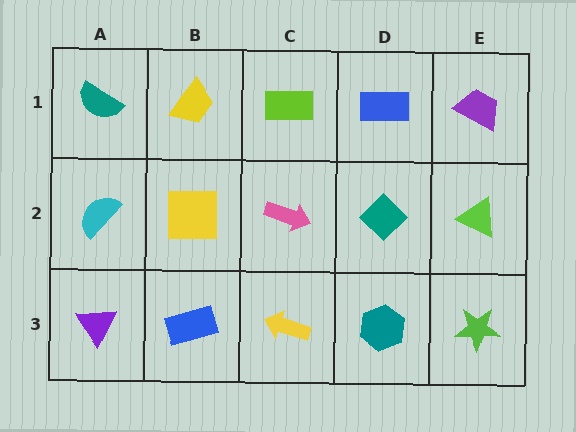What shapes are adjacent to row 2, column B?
A yellow trapezoid (row 1, column B), a blue rectangle (row 3, column B), a cyan semicircle (row 2, column A), a pink arrow (row 2, column C).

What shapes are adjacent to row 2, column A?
A teal semicircle (row 1, column A), a purple triangle (row 3, column A), a yellow square (row 2, column B).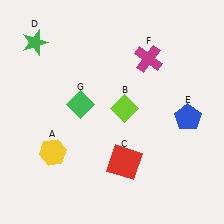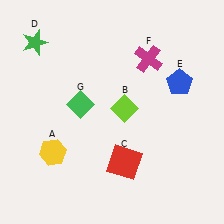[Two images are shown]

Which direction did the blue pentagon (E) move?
The blue pentagon (E) moved up.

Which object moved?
The blue pentagon (E) moved up.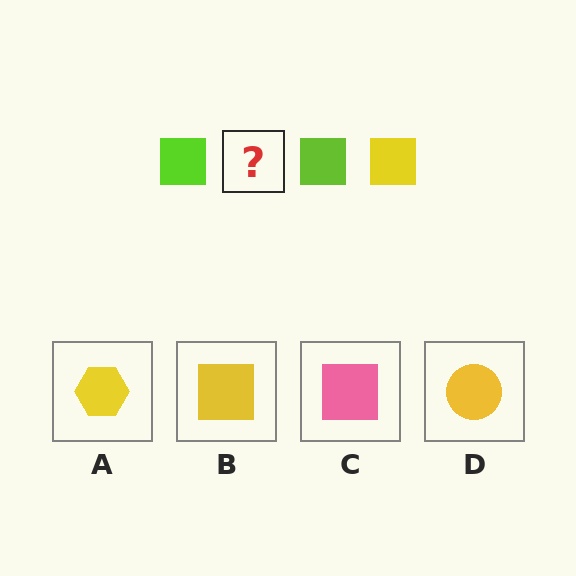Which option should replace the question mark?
Option B.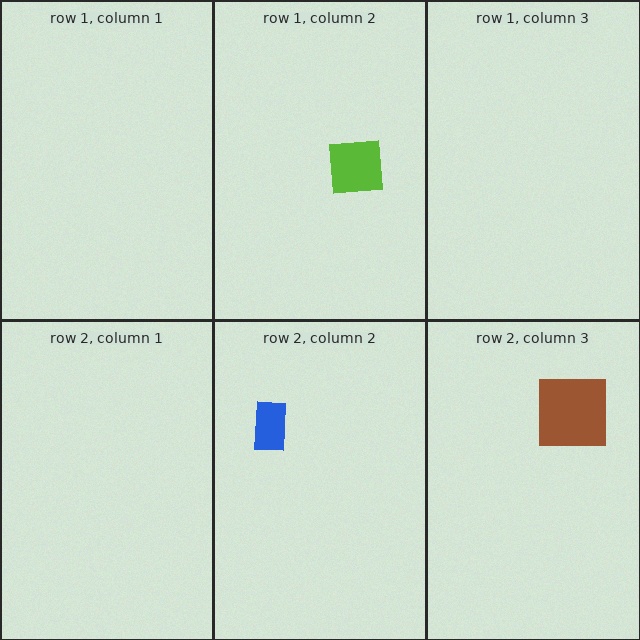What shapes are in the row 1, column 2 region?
The lime square.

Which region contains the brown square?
The row 2, column 3 region.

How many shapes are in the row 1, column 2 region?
1.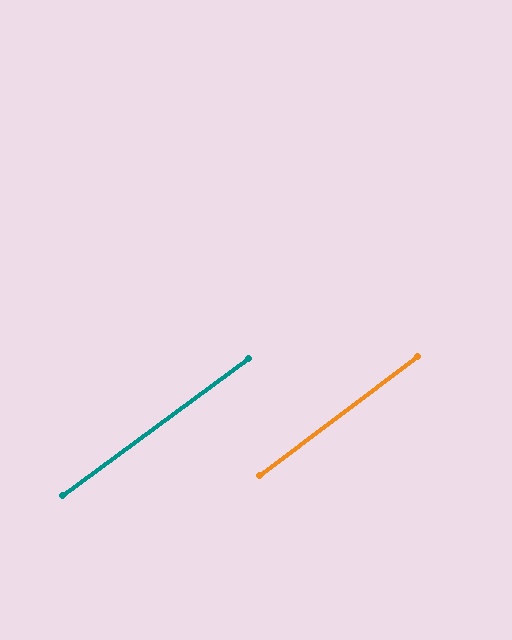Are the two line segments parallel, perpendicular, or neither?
Parallel — their directions differ by only 0.4°.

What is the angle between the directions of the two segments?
Approximately 0 degrees.